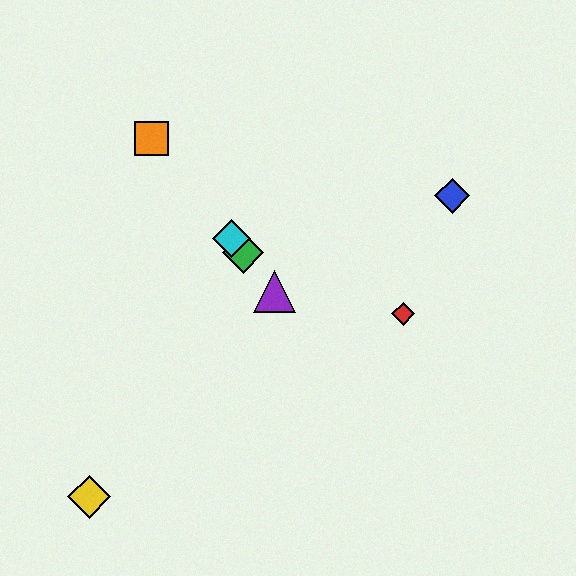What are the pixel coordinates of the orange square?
The orange square is at (151, 139).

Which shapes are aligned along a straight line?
The green diamond, the purple triangle, the orange square, the cyan diamond are aligned along a straight line.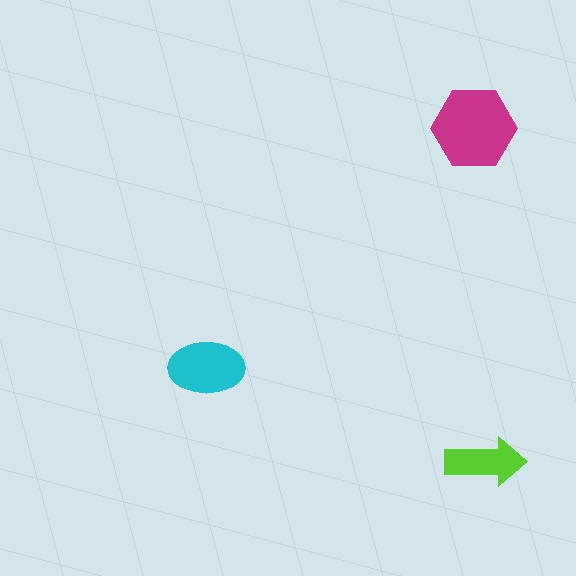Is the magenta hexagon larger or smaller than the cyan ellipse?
Larger.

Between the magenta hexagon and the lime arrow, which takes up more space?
The magenta hexagon.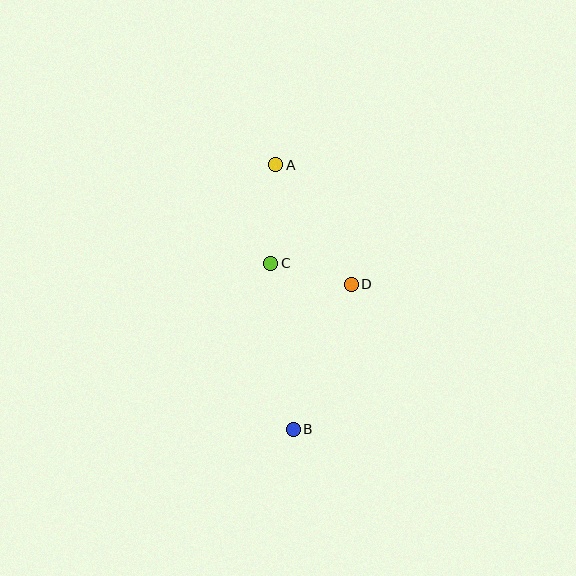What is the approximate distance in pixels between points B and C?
The distance between B and C is approximately 168 pixels.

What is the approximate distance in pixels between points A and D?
The distance between A and D is approximately 141 pixels.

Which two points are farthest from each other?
Points A and B are farthest from each other.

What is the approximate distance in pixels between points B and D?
The distance between B and D is approximately 156 pixels.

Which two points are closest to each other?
Points C and D are closest to each other.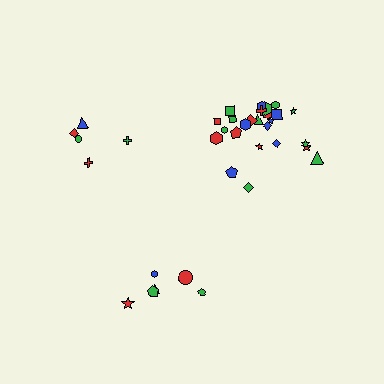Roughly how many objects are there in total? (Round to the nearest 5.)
Roughly 35 objects in total.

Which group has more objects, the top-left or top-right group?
The top-right group.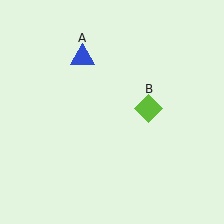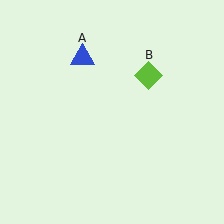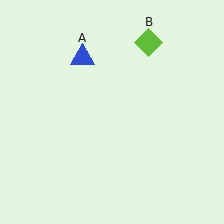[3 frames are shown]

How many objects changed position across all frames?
1 object changed position: lime diamond (object B).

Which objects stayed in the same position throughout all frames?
Blue triangle (object A) remained stationary.